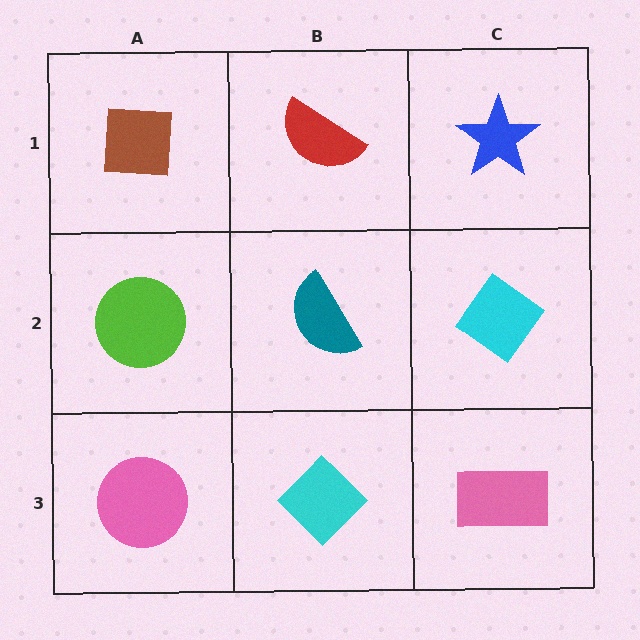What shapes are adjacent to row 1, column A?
A lime circle (row 2, column A), a red semicircle (row 1, column B).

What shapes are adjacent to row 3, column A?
A lime circle (row 2, column A), a cyan diamond (row 3, column B).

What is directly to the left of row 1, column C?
A red semicircle.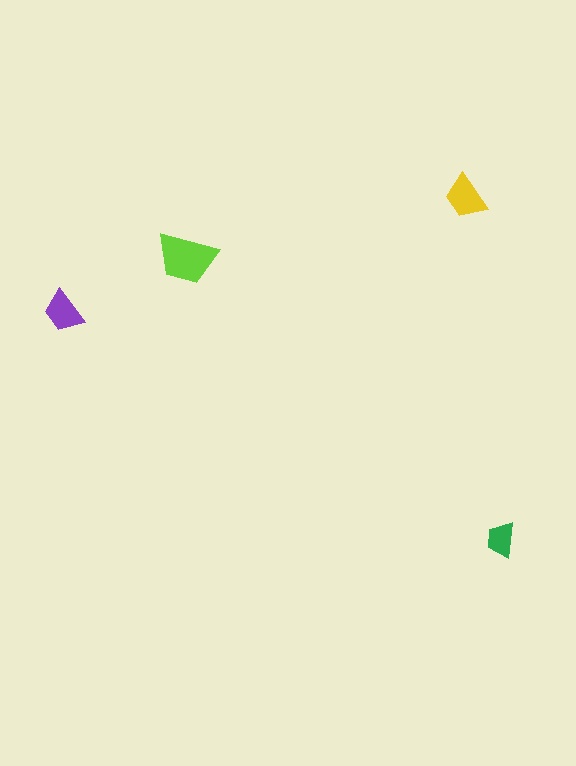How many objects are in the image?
There are 4 objects in the image.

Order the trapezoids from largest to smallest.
the lime one, the yellow one, the purple one, the green one.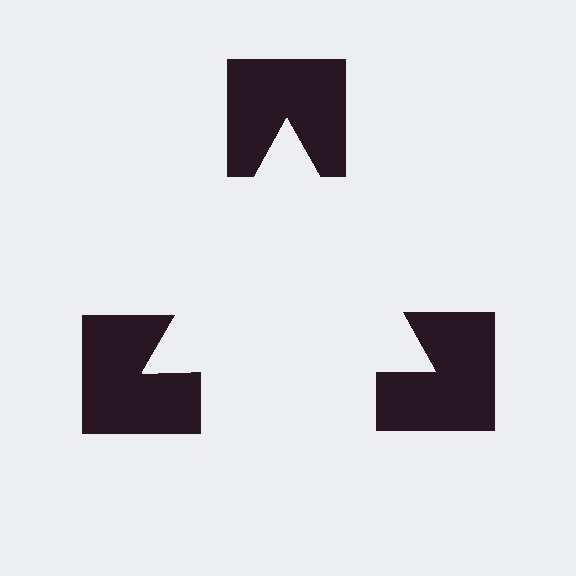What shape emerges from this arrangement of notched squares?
An illusory triangle — its edges are inferred from the aligned wedge cuts in the notched squares, not physically drawn.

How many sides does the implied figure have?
3 sides.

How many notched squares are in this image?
There are 3 — one at each vertex of the illusory triangle.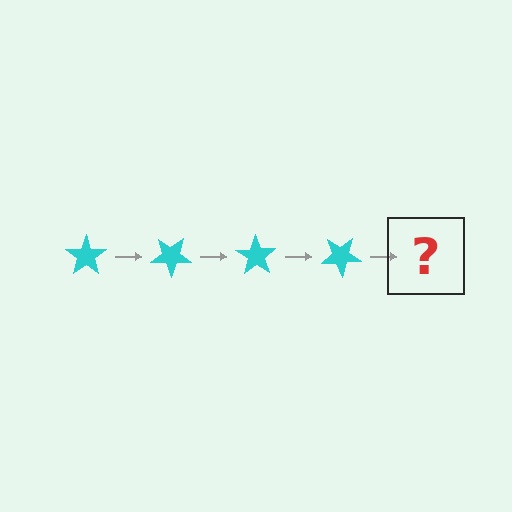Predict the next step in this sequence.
The next step is a cyan star rotated 140 degrees.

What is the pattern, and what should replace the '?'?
The pattern is that the star rotates 35 degrees each step. The '?' should be a cyan star rotated 140 degrees.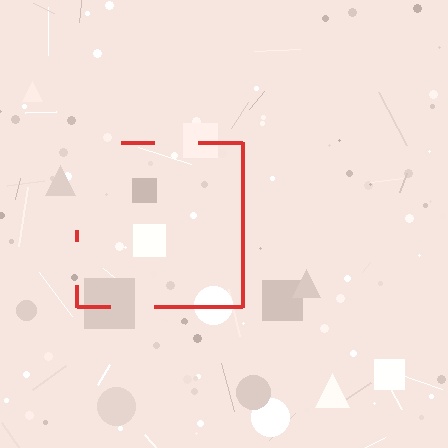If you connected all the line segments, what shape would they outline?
They would outline a square.